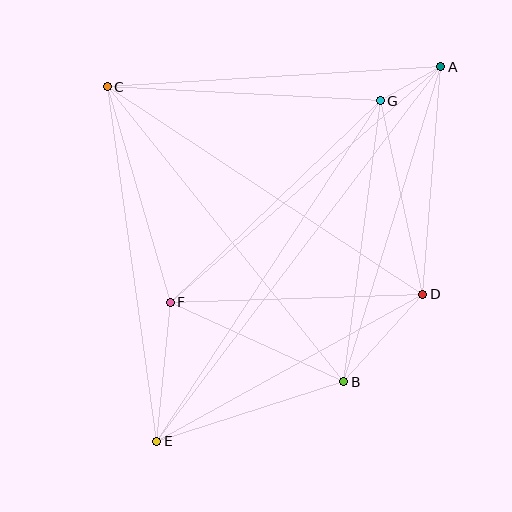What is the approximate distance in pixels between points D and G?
The distance between D and G is approximately 198 pixels.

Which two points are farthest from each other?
Points A and E are farthest from each other.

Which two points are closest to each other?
Points A and G are closest to each other.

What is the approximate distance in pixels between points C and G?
The distance between C and G is approximately 274 pixels.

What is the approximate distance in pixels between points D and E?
The distance between D and E is approximately 304 pixels.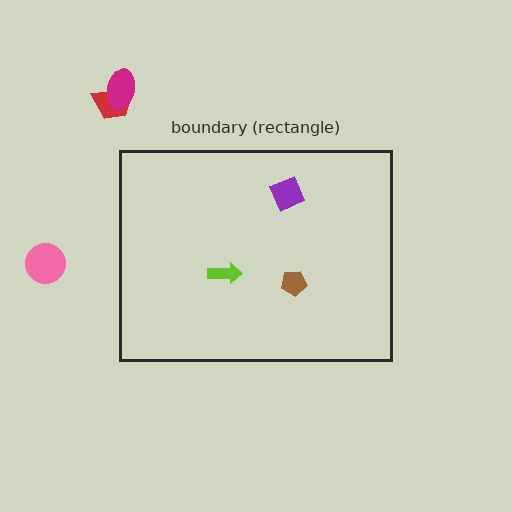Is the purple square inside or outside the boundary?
Inside.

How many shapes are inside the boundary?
3 inside, 3 outside.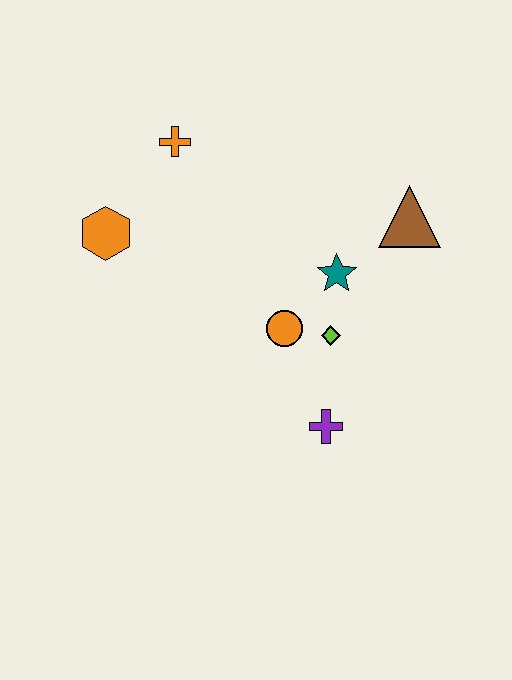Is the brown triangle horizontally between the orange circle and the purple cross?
No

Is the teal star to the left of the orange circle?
No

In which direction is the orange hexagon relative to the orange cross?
The orange hexagon is below the orange cross.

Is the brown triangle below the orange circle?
No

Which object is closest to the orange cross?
The orange hexagon is closest to the orange cross.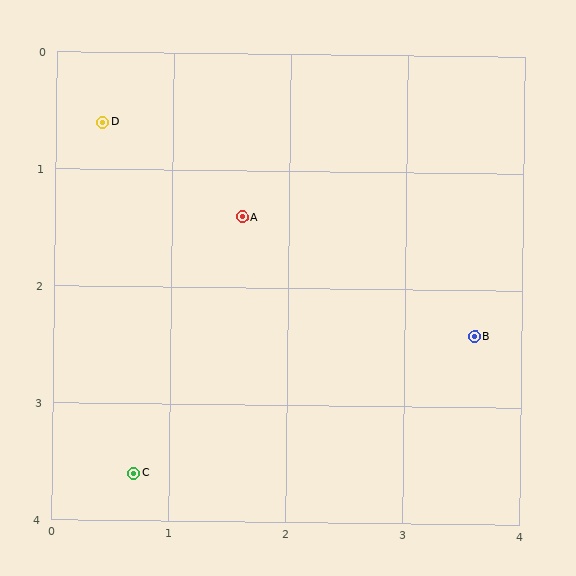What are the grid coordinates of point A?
Point A is at approximately (1.6, 1.4).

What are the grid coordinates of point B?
Point B is at approximately (3.6, 2.4).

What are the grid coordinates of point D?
Point D is at approximately (0.4, 0.6).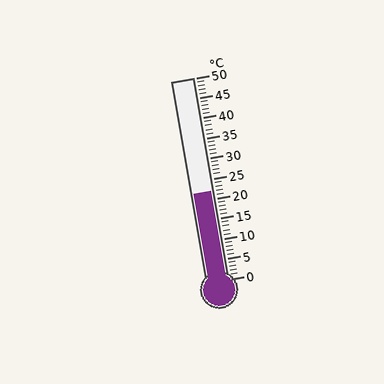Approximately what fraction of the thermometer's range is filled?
The thermometer is filled to approximately 45% of its range.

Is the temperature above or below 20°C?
The temperature is above 20°C.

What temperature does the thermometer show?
The thermometer shows approximately 22°C.